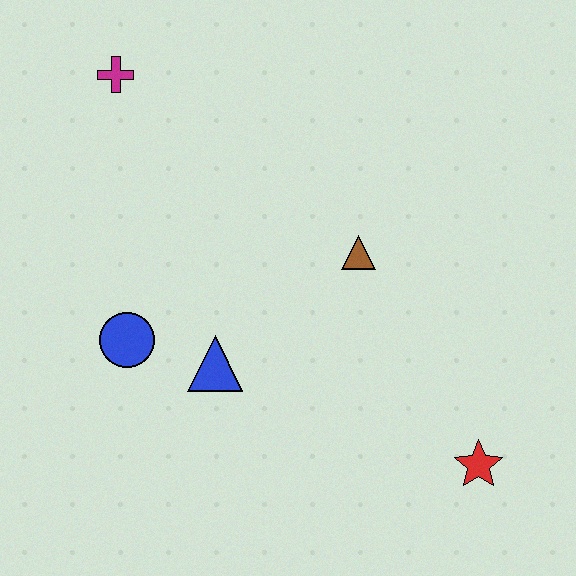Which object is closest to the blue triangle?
The blue circle is closest to the blue triangle.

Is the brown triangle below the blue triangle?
No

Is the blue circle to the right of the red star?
No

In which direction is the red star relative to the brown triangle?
The red star is below the brown triangle.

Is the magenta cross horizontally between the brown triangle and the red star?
No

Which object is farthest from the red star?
The magenta cross is farthest from the red star.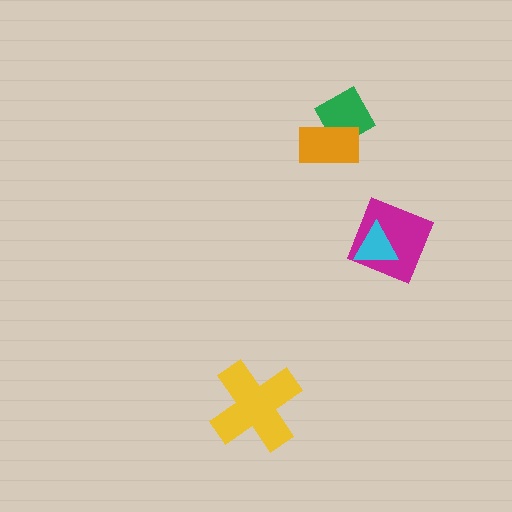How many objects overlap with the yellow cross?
0 objects overlap with the yellow cross.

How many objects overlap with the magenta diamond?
1 object overlaps with the magenta diamond.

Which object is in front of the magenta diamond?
The cyan triangle is in front of the magenta diamond.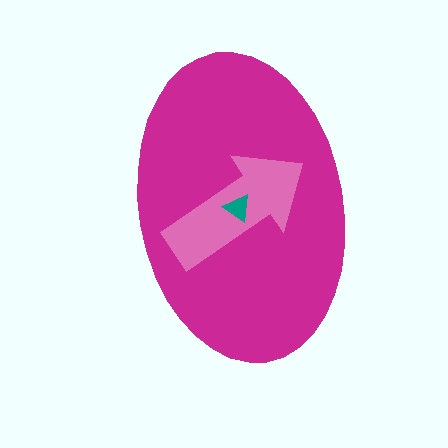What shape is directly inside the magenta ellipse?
The pink arrow.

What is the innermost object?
The teal triangle.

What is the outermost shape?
The magenta ellipse.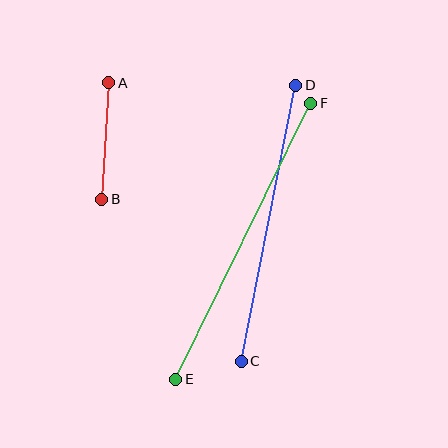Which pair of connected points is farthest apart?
Points E and F are farthest apart.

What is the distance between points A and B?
The distance is approximately 116 pixels.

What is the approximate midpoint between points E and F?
The midpoint is at approximately (243, 241) pixels.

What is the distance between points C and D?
The distance is approximately 281 pixels.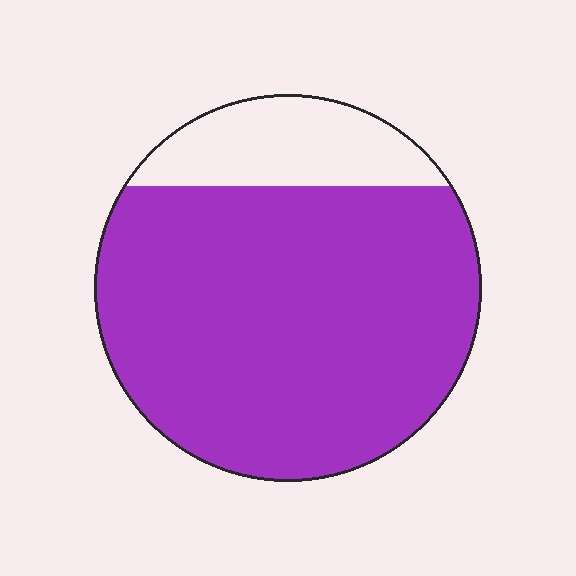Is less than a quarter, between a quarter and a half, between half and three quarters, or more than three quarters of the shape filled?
More than three quarters.